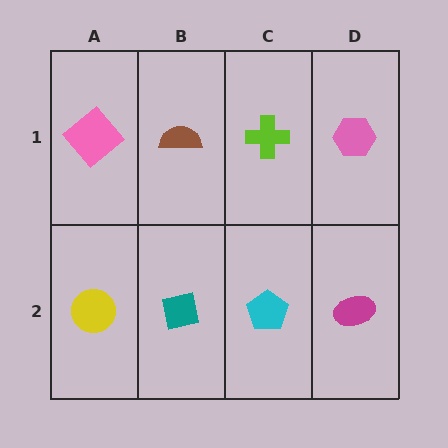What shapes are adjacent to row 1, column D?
A magenta ellipse (row 2, column D), a lime cross (row 1, column C).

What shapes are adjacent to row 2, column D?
A pink hexagon (row 1, column D), a cyan pentagon (row 2, column C).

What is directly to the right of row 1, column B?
A lime cross.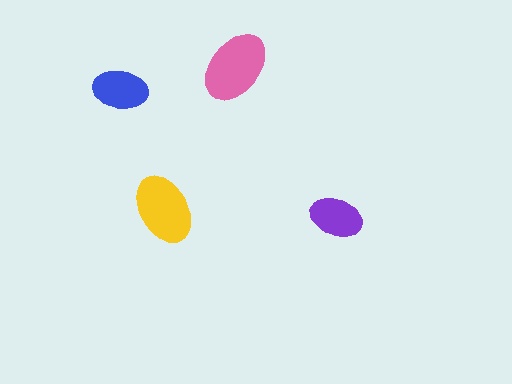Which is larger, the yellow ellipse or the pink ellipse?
The pink one.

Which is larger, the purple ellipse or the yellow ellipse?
The yellow one.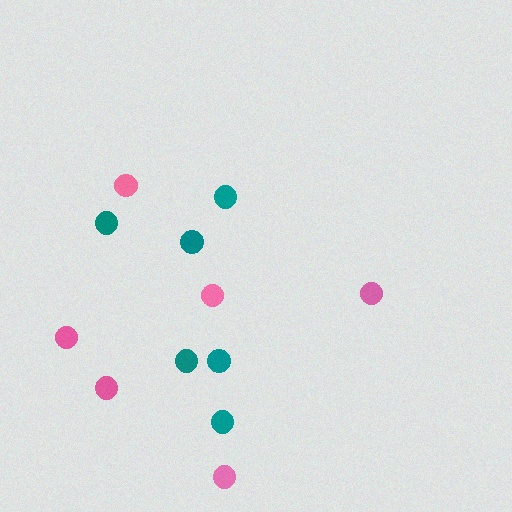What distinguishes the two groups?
There are 2 groups: one group of teal circles (6) and one group of pink circles (6).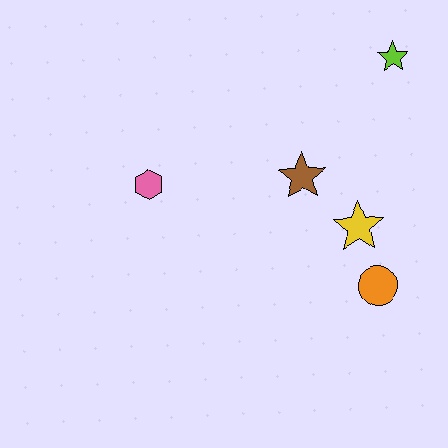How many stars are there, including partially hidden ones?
There are 3 stars.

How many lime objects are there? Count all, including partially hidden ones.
There is 1 lime object.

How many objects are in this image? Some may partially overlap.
There are 5 objects.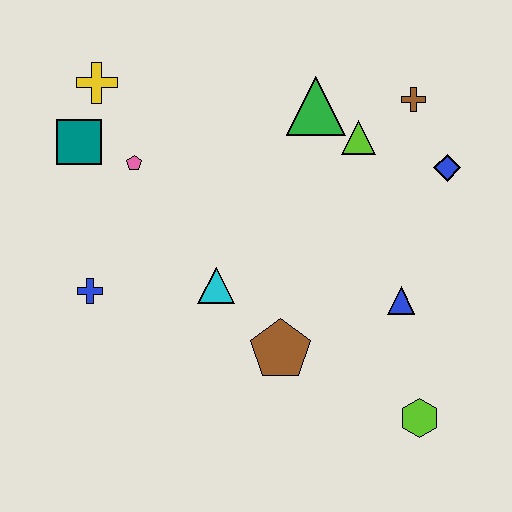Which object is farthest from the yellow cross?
The lime hexagon is farthest from the yellow cross.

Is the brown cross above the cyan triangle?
Yes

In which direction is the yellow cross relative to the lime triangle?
The yellow cross is to the left of the lime triangle.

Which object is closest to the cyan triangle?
The brown pentagon is closest to the cyan triangle.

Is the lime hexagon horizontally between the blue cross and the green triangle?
No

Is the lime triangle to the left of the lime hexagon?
Yes